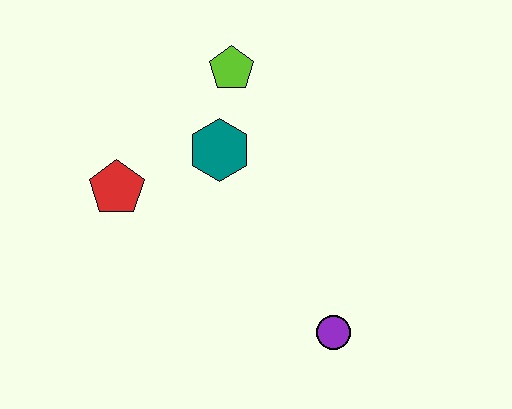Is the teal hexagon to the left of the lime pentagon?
Yes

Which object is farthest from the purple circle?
The lime pentagon is farthest from the purple circle.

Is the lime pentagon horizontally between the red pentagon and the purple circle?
Yes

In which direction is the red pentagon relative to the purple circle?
The red pentagon is to the left of the purple circle.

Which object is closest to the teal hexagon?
The lime pentagon is closest to the teal hexagon.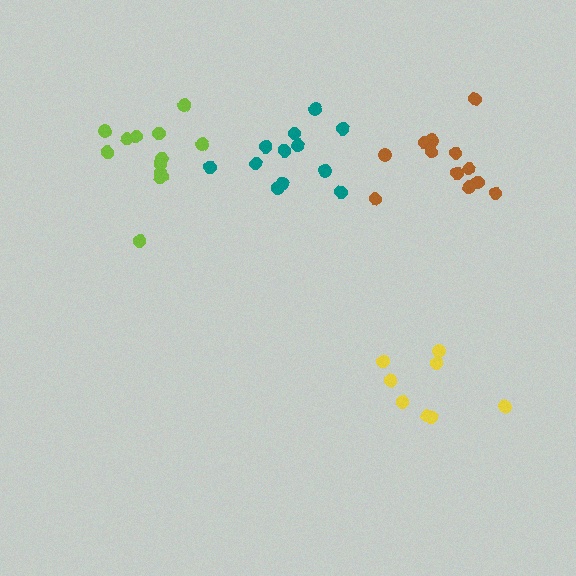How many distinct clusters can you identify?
There are 4 distinct clusters.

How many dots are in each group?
Group 1: 8 dots, Group 2: 12 dots, Group 3: 13 dots, Group 4: 12 dots (45 total).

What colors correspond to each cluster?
The clusters are colored: yellow, teal, lime, brown.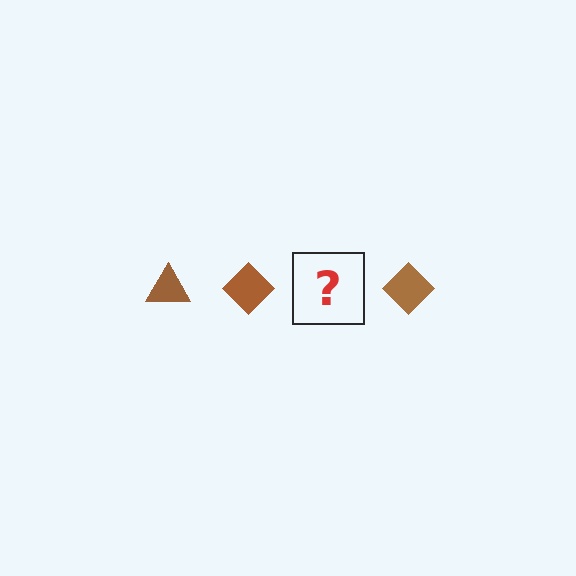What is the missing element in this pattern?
The missing element is a brown triangle.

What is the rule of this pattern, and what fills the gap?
The rule is that the pattern cycles through triangle, diamond shapes in brown. The gap should be filled with a brown triangle.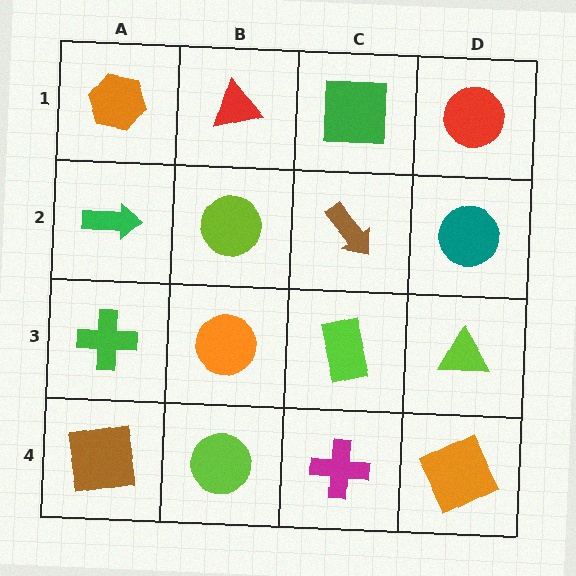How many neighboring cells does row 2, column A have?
3.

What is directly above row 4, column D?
A lime triangle.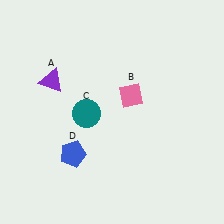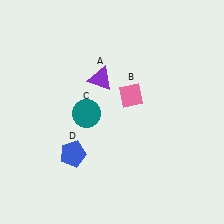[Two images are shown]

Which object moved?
The purple triangle (A) moved right.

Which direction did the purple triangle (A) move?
The purple triangle (A) moved right.